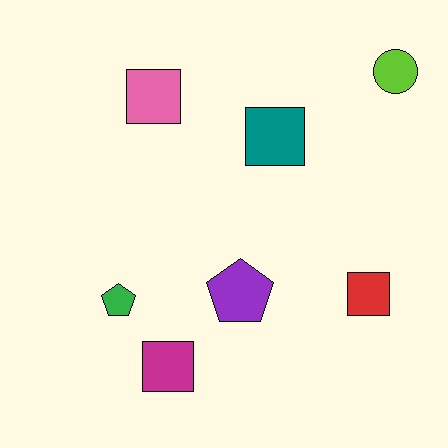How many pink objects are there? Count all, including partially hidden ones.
There is 1 pink object.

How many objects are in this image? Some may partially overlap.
There are 7 objects.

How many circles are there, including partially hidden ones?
There is 1 circle.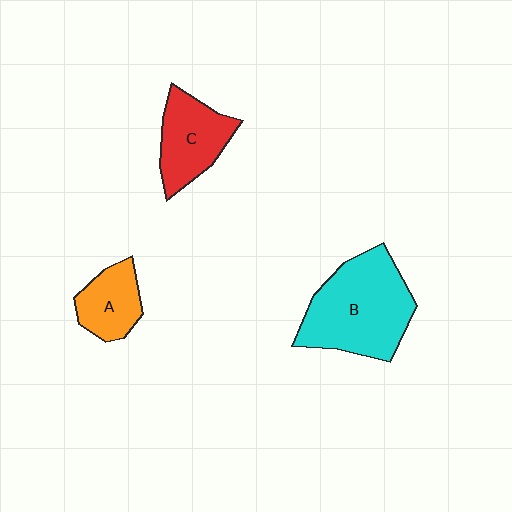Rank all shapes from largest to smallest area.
From largest to smallest: B (cyan), C (red), A (orange).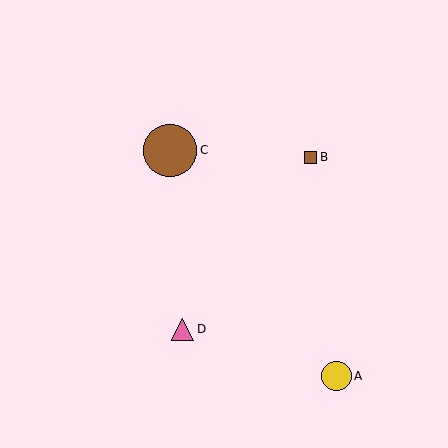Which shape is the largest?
The brown circle (labeled C) is the largest.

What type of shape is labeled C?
Shape C is a brown circle.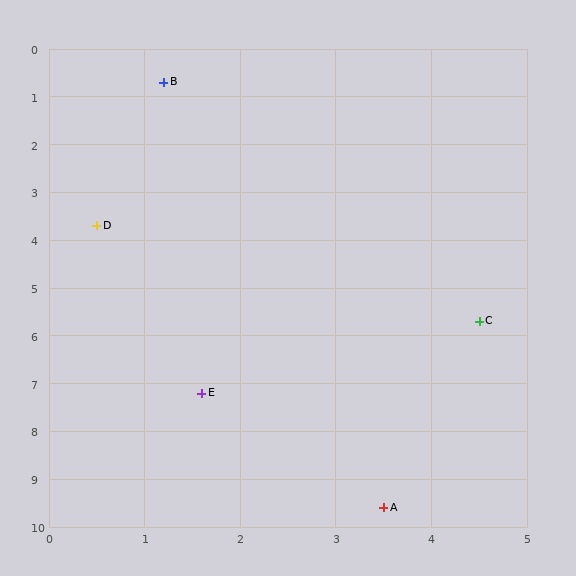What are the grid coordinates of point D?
Point D is at approximately (0.5, 3.7).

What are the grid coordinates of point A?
Point A is at approximately (3.5, 9.6).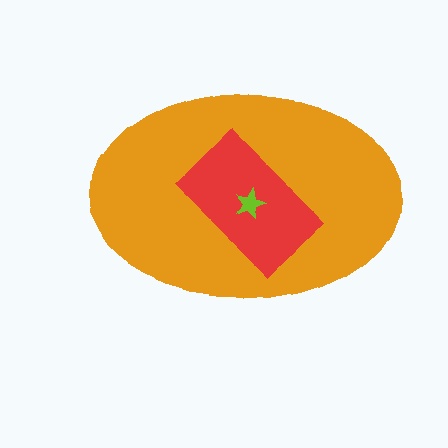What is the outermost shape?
The orange ellipse.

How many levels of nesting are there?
3.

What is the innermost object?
The lime star.